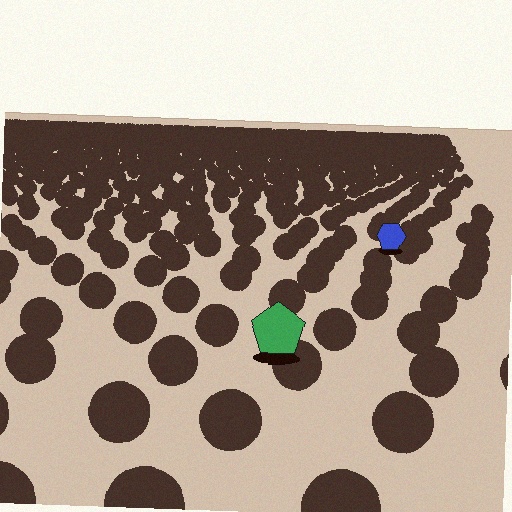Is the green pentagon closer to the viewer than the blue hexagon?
Yes. The green pentagon is closer — you can tell from the texture gradient: the ground texture is coarser near it.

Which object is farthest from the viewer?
The blue hexagon is farthest from the viewer. It appears smaller and the ground texture around it is denser.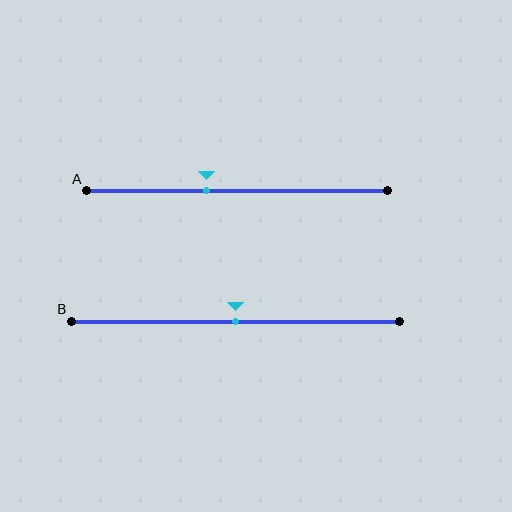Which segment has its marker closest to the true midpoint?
Segment B has its marker closest to the true midpoint.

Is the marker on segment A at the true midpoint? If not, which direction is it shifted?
No, the marker on segment A is shifted to the left by about 10% of the segment length.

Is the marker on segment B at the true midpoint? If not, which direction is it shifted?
Yes, the marker on segment B is at the true midpoint.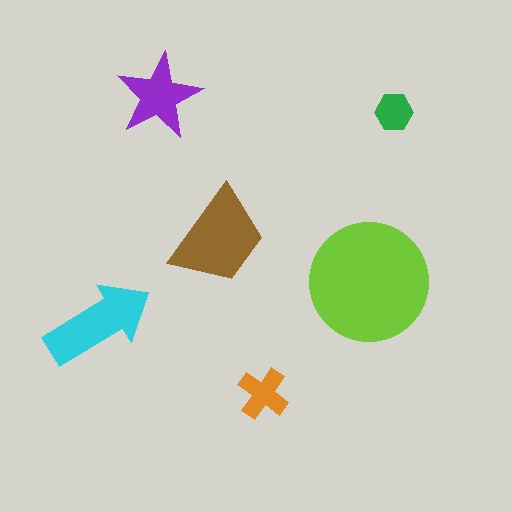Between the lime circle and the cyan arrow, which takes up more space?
The lime circle.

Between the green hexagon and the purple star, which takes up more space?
The purple star.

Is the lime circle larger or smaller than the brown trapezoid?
Larger.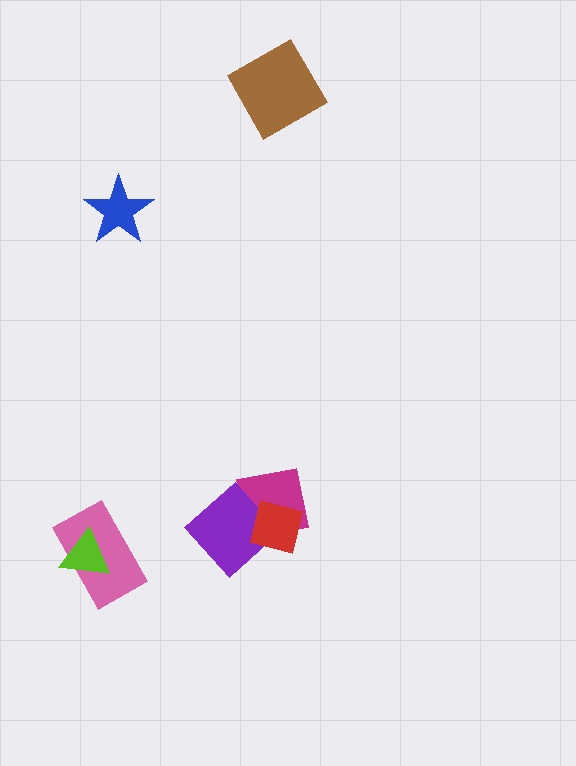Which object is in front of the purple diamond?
The red square is in front of the purple diamond.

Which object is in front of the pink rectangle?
The lime triangle is in front of the pink rectangle.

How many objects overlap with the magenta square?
2 objects overlap with the magenta square.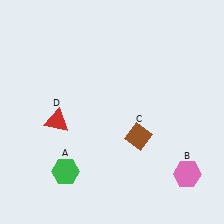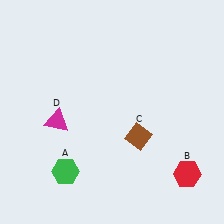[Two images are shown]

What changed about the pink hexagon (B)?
In Image 1, B is pink. In Image 2, it changed to red.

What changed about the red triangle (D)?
In Image 1, D is red. In Image 2, it changed to magenta.